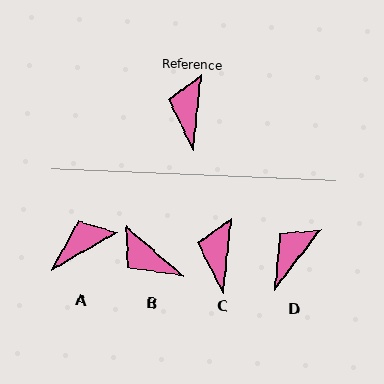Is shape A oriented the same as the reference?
No, it is off by about 55 degrees.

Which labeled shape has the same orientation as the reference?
C.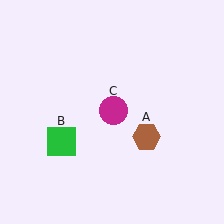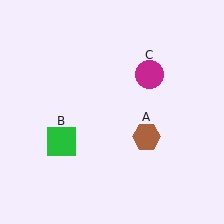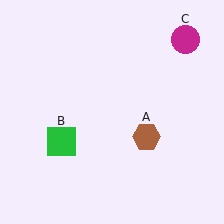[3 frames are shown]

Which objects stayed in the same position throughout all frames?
Brown hexagon (object A) and green square (object B) remained stationary.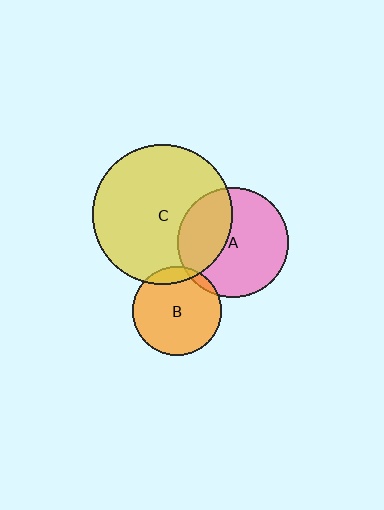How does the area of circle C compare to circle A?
Approximately 1.6 times.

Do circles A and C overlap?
Yes.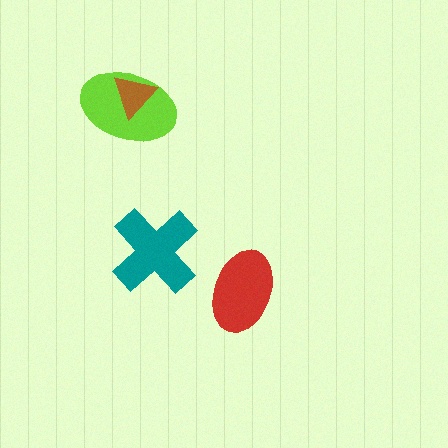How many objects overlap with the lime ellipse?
1 object overlaps with the lime ellipse.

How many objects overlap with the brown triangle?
1 object overlaps with the brown triangle.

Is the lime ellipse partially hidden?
Yes, it is partially covered by another shape.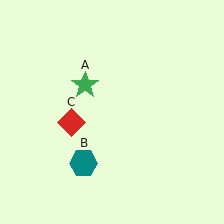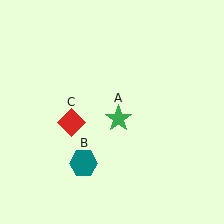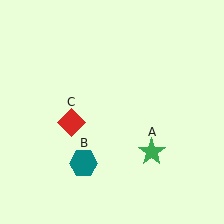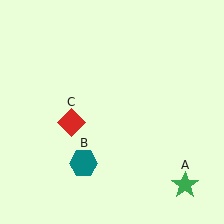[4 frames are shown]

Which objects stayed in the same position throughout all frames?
Teal hexagon (object B) and red diamond (object C) remained stationary.